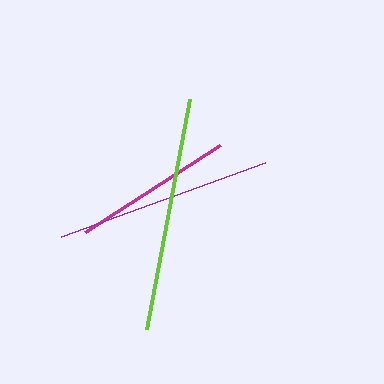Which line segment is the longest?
The lime line is the longest at approximately 234 pixels.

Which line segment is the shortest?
The magenta line is the shortest at approximately 161 pixels.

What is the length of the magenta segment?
The magenta segment is approximately 161 pixels long.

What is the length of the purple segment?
The purple segment is approximately 216 pixels long.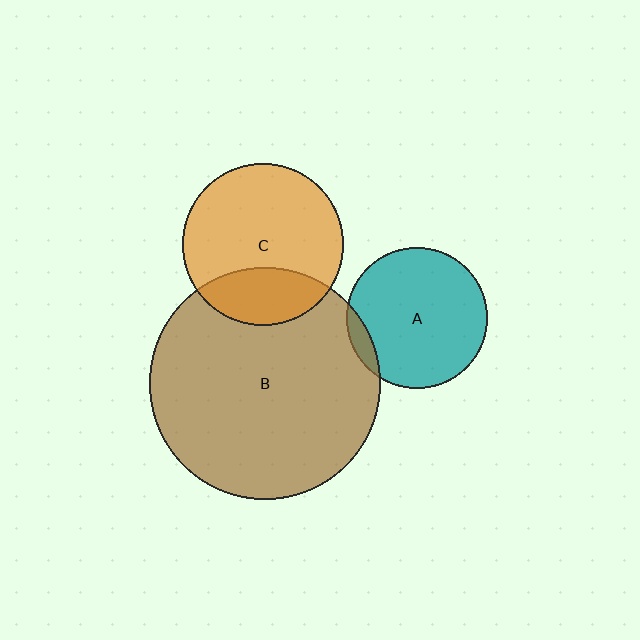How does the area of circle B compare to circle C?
Approximately 2.1 times.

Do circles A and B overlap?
Yes.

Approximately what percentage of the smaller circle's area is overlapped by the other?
Approximately 5%.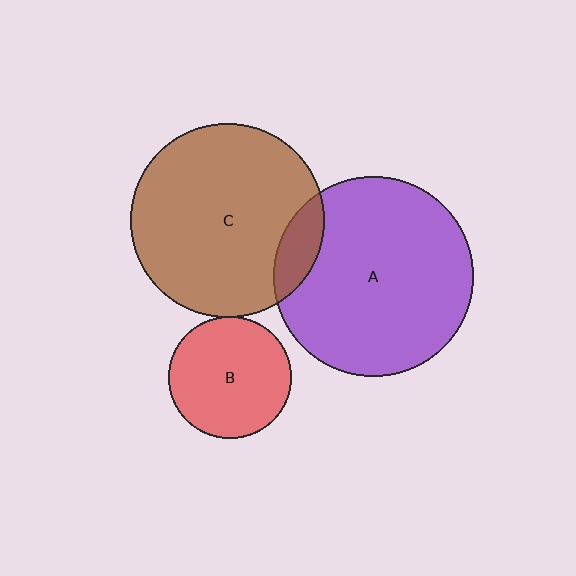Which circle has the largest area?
Circle A (purple).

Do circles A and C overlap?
Yes.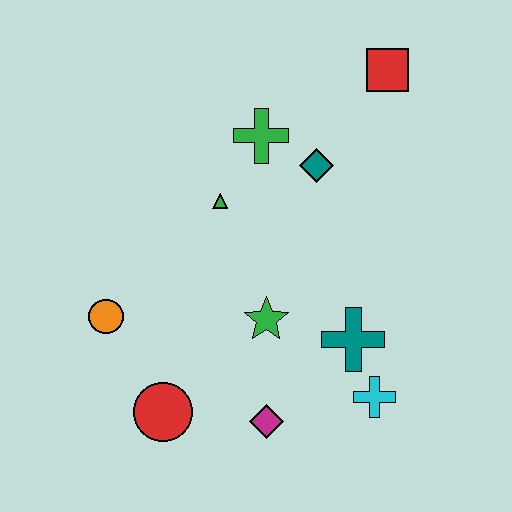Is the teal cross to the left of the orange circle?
No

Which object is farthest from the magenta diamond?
The red square is farthest from the magenta diamond.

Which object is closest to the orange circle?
The red circle is closest to the orange circle.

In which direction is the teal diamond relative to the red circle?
The teal diamond is above the red circle.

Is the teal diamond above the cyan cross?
Yes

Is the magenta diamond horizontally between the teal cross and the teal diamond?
No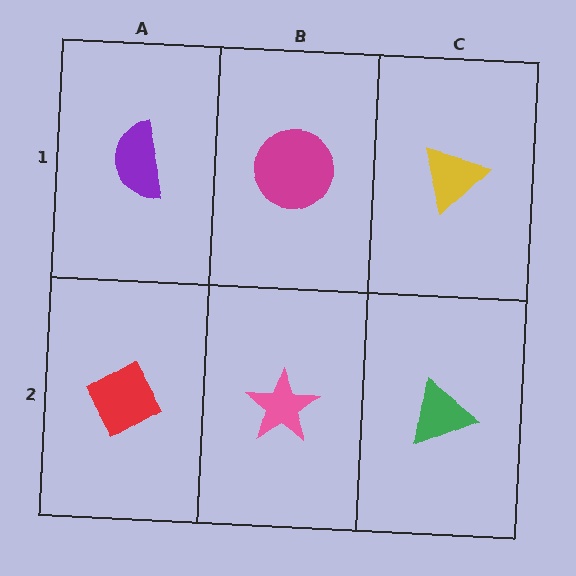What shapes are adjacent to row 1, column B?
A pink star (row 2, column B), a purple semicircle (row 1, column A), a yellow triangle (row 1, column C).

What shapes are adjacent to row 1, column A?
A red diamond (row 2, column A), a magenta circle (row 1, column B).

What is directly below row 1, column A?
A red diamond.